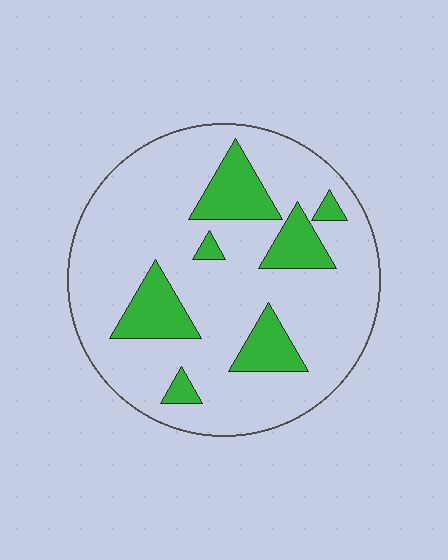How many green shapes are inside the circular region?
7.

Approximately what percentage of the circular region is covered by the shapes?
Approximately 20%.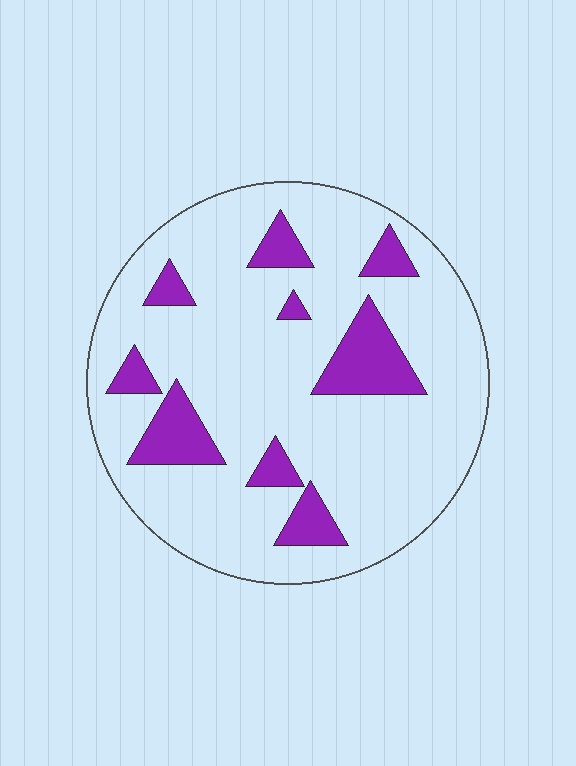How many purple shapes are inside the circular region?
9.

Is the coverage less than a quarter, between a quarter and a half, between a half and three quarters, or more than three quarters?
Less than a quarter.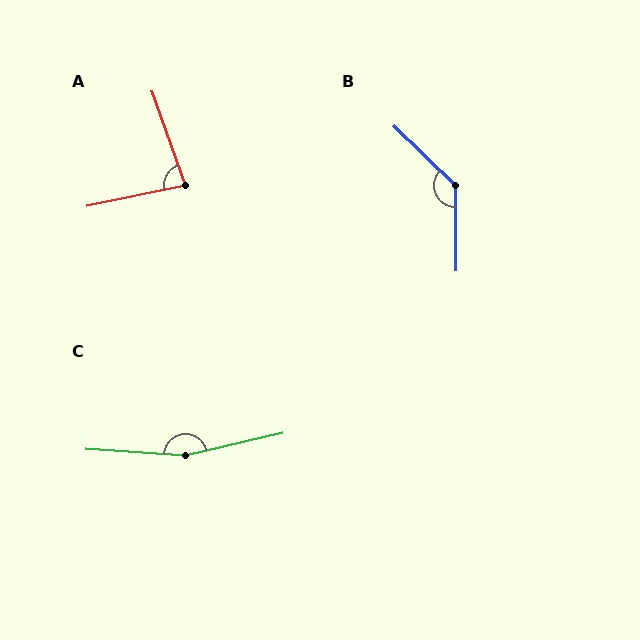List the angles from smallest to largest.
A (82°), B (135°), C (163°).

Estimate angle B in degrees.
Approximately 135 degrees.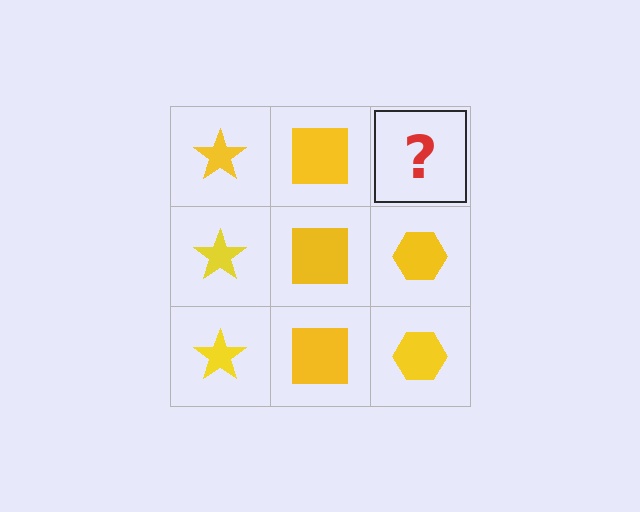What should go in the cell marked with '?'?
The missing cell should contain a yellow hexagon.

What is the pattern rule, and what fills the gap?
The rule is that each column has a consistent shape. The gap should be filled with a yellow hexagon.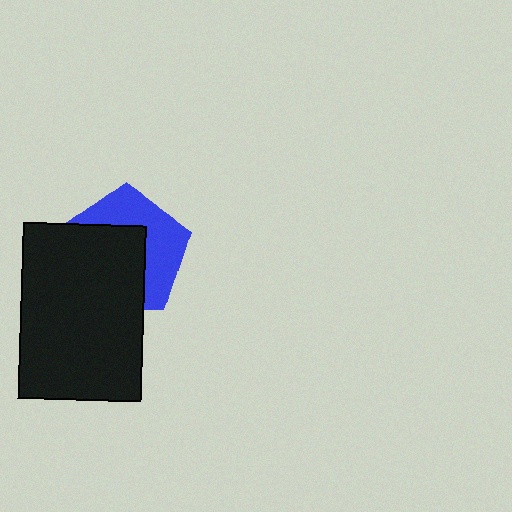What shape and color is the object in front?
The object in front is a black rectangle.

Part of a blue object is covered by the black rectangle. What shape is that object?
It is a pentagon.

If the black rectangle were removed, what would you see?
You would see the complete blue pentagon.